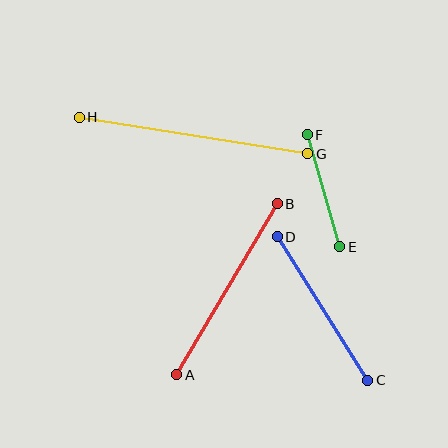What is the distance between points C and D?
The distance is approximately 170 pixels.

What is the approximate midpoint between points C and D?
The midpoint is at approximately (323, 309) pixels.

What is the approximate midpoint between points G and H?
The midpoint is at approximately (194, 136) pixels.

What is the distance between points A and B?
The distance is approximately 198 pixels.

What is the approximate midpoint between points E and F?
The midpoint is at approximately (323, 191) pixels.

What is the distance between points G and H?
The distance is approximately 231 pixels.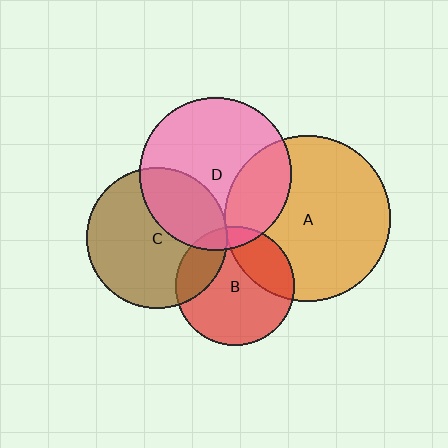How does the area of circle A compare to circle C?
Approximately 1.4 times.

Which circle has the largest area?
Circle A (orange).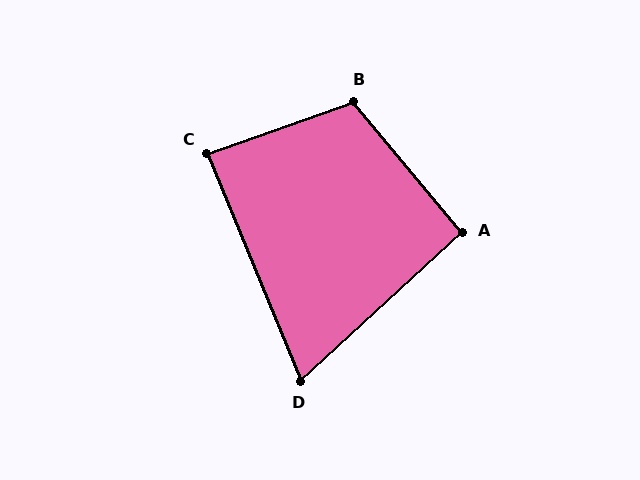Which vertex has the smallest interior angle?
D, at approximately 70 degrees.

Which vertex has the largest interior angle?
B, at approximately 110 degrees.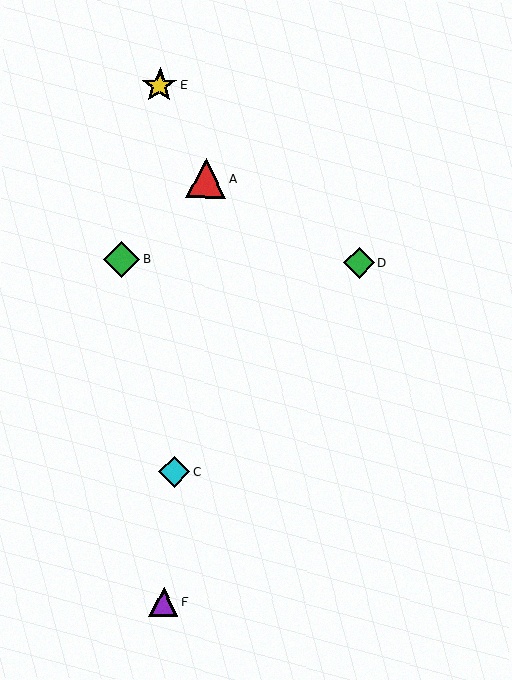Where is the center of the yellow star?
The center of the yellow star is at (159, 86).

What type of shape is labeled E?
Shape E is a yellow star.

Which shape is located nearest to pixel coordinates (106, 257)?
The green diamond (labeled B) at (121, 259) is nearest to that location.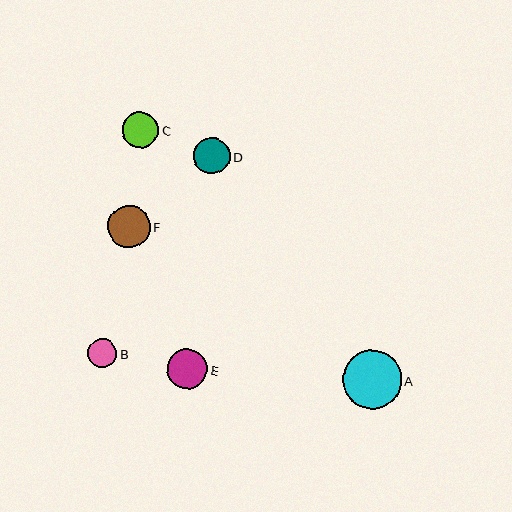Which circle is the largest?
Circle A is the largest with a size of approximately 59 pixels.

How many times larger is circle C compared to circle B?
Circle C is approximately 1.2 times the size of circle B.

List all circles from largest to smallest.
From largest to smallest: A, F, E, D, C, B.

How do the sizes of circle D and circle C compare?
Circle D and circle C are approximately the same size.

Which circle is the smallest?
Circle B is the smallest with a size of approximately 30 pixels.